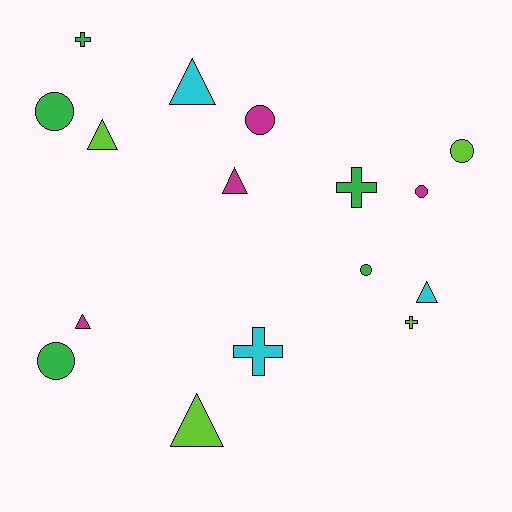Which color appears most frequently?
Green, with 5 objects.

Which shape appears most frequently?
Triangle, with 6 objects.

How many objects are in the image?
There are 16 objects.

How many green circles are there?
There are 3 green circles.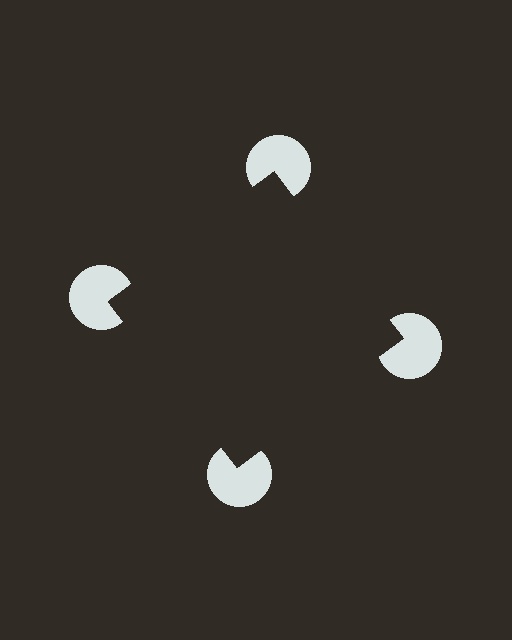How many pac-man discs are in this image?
There are 4 — one at each vertex of the illusory square.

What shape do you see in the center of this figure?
An illusory square — its edges are inferred from the aligned wedge cuts in the pac-man discs, not physically drawn.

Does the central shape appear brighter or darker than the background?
It typically appears slightly darker than the background, even though no actual brightness change is drawn.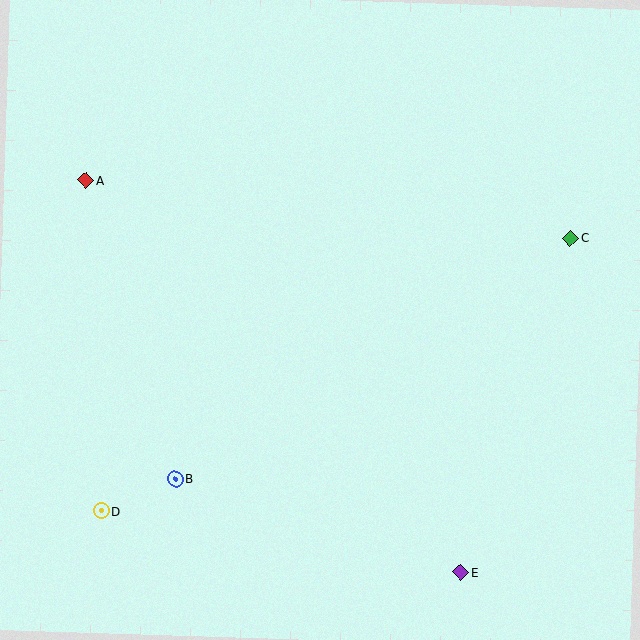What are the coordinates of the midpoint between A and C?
The midpoint between A and C is at (328, 209).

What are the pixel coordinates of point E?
Point E is at (461, 572).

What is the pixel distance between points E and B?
The distance between E and B is 300 pixels.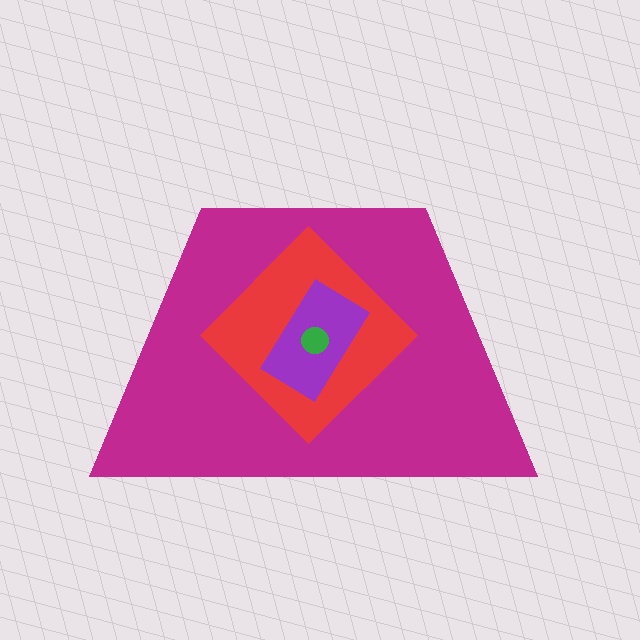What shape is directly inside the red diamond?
The purple rectangle.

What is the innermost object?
The green circle.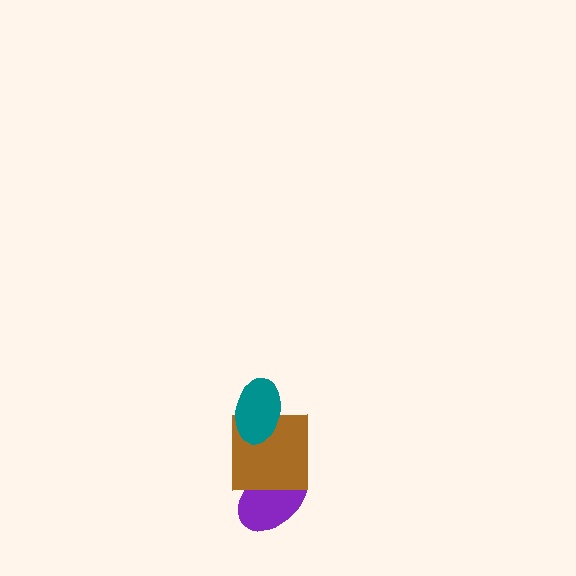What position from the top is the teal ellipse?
The teal ellipse is 1st from the top.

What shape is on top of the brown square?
The teal ellipse is on top of the brown square.